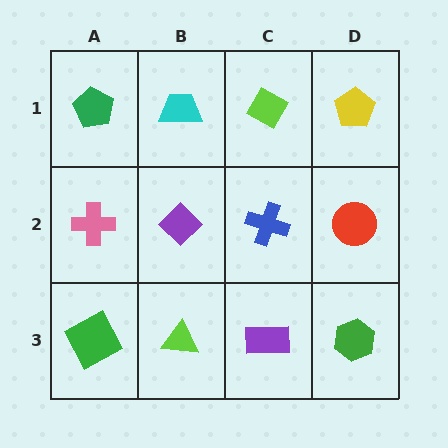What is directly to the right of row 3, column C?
A green hexagon.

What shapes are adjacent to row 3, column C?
A blue cross (row 2, column C), a lime triangle (row 3, column B), a green hexagon (row 3, column D).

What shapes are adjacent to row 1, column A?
A pink cross (row 2, column A), a cyan trapezoid (row 1, column B).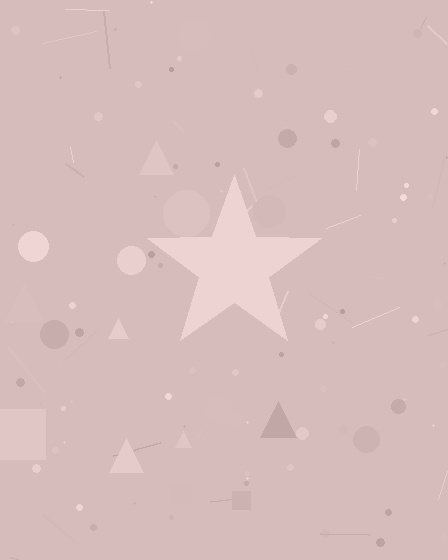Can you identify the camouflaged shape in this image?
The camouflaged shape is a star.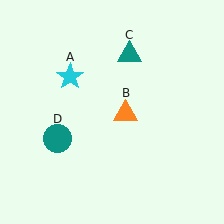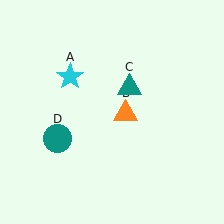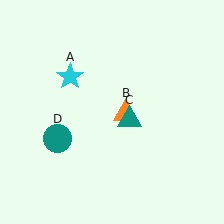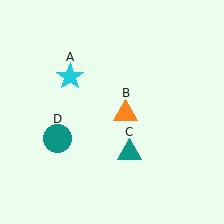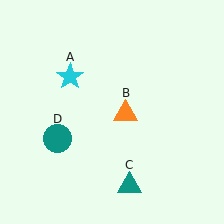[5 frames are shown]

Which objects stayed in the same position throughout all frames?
Cyan star (object A) and orange triangle (object B) and teal circle (object D) remained stationary.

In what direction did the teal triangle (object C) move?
The teal triangle (object C) moved down.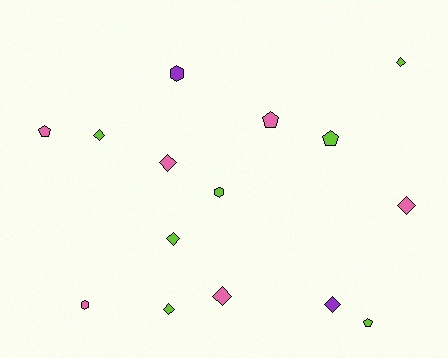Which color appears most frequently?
Lime, with 7 objects.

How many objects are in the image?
There are 15 objects.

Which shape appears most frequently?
Diamond, with 8 objects.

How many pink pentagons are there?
There are 2 pink pentagons.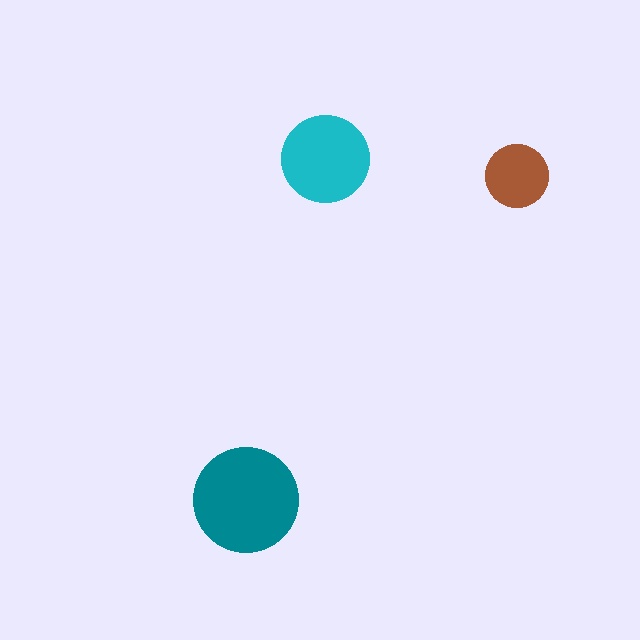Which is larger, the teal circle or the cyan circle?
The teal one.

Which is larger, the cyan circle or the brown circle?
The cyan one.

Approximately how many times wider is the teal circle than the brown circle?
About 1.5 times wider.